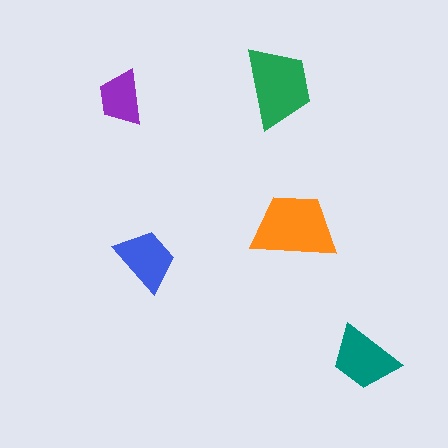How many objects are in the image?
There are 5 objects in the image.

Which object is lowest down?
The teal trapezoid is bottommost.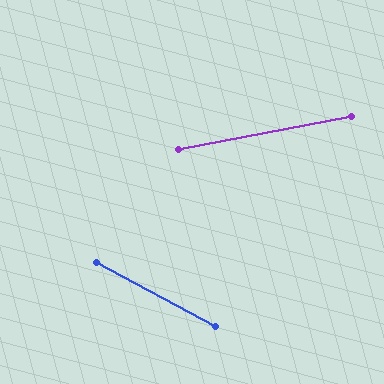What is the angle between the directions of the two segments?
Approximately 39 degrees.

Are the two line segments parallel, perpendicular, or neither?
Neither parallel nor perpendicular — they differ by about 39°.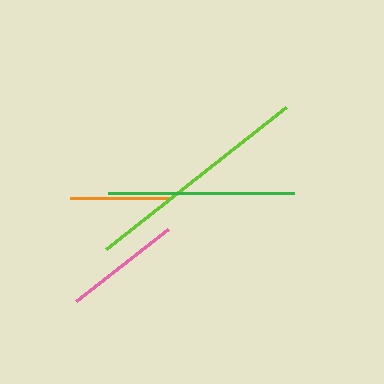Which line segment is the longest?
The lime line is the longest at approximately 229 pixels.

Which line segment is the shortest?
The orange line is the shortest at approximately 99 pixels.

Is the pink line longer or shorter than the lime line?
The lime line is longer than the pink line.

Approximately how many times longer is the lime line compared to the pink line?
The lime line is approximately 2.0 times the length of the pink line.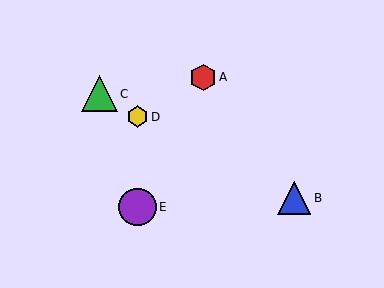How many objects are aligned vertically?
2 objects (D, E) are aligned vertically.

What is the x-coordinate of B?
Object B is at x≈294.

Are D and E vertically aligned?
Yes, both are at x≈138.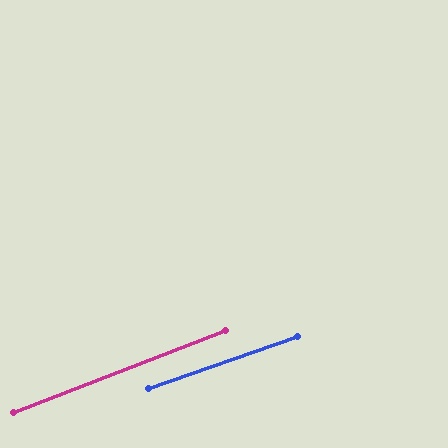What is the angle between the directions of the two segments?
Approximately 2 degrees.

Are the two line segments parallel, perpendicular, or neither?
Parallel — their directions differ by only 1.7°.